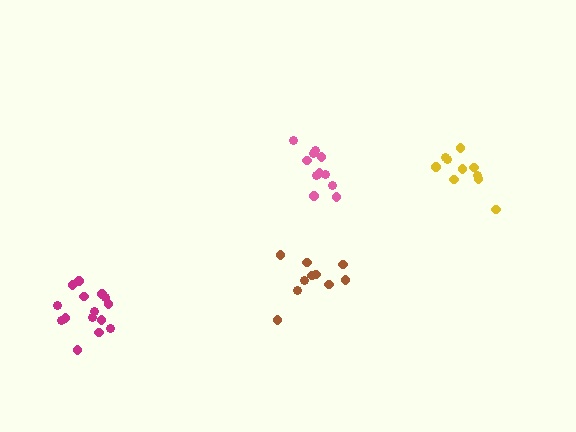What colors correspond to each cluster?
The clusters are colored: magenta, pink, brown, yellow.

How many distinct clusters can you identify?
There are 4 distinct clusters.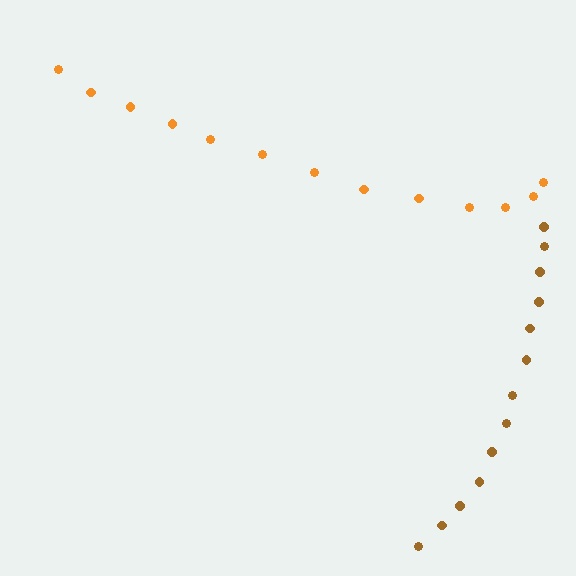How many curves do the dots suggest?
There are 2 distinct paths.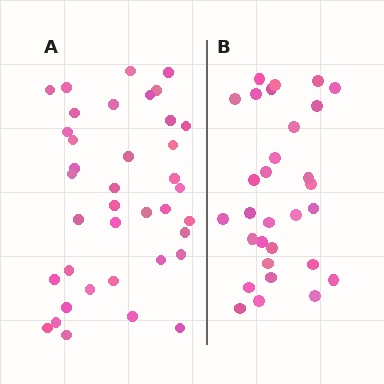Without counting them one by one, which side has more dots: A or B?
Region A (the left region) has more dots.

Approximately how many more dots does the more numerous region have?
Region A has roughly 8 or so more dots than region B.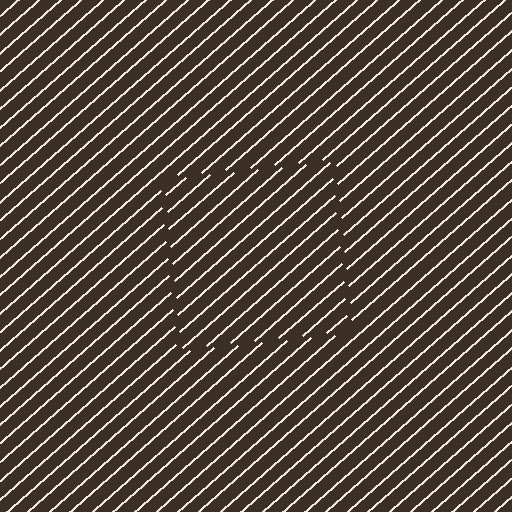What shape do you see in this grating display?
An illusory square. The interior of the shape contains the same grating, shifted by half a period — the contour is defined by the phase discontinuity where line-ends from the inner and outer gratings abut.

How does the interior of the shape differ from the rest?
The interior of the shape contains the same grating, shifted by half a period — the contour is defined by the phase discontinuity where line-ends from the inner and outer gratings abut.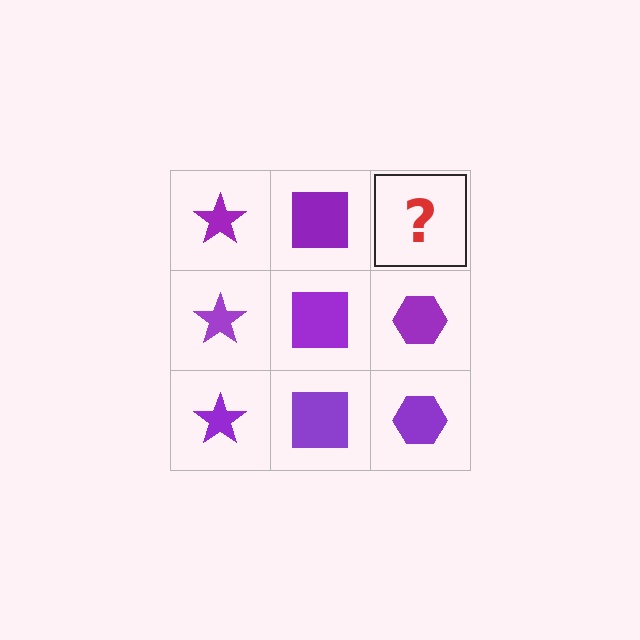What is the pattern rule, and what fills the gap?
The rule is that each column has a consistent shape. The gap should be filled with a purple hexagon.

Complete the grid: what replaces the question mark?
The question mark should be replaced with a purple hexagon.